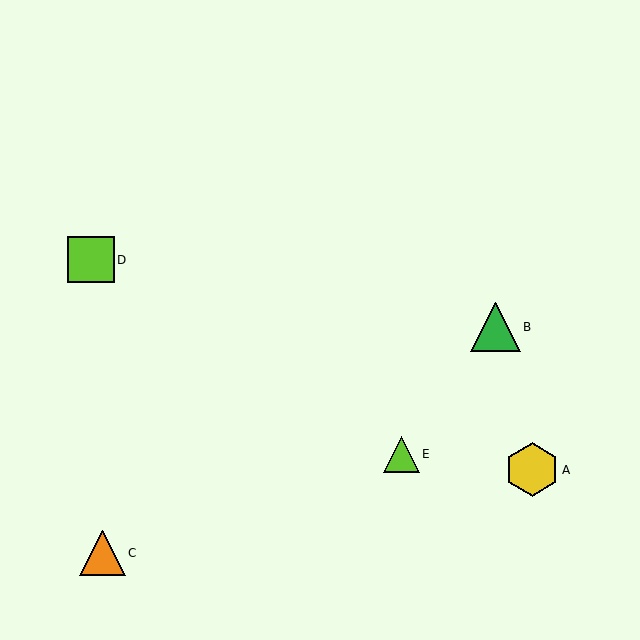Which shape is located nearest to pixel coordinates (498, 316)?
The green triangle (labeled B) at (496, 327) is nearest to that location.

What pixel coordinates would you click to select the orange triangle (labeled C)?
Click at (102, 553) to select the orange triangle C.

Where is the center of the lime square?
The center of the lime square is at (91, 260).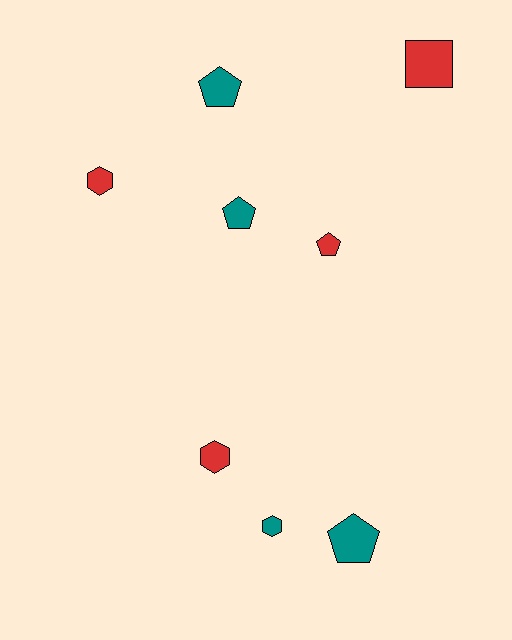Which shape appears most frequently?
Pentagon, with 4 objects.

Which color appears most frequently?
Teal, with 4 objects.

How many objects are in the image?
There are 8 objects.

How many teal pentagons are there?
There are 3 teal pentagons.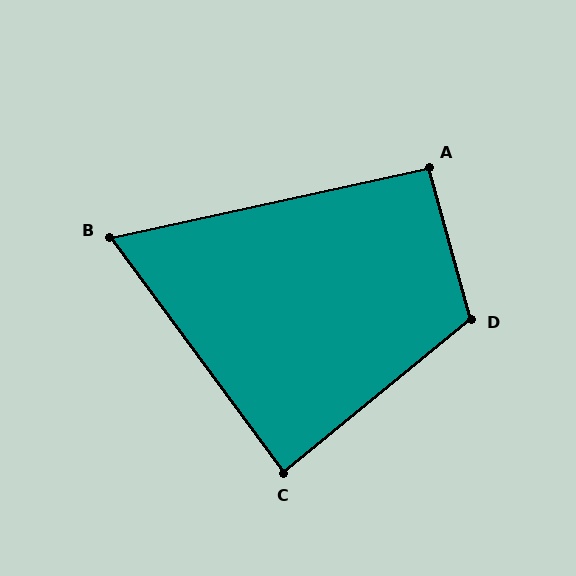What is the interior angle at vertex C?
Approximately 87 degrees (approximately right).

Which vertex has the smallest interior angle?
B, at approximately 66 degrees.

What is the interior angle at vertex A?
Approximately 93 degrees (approximately right).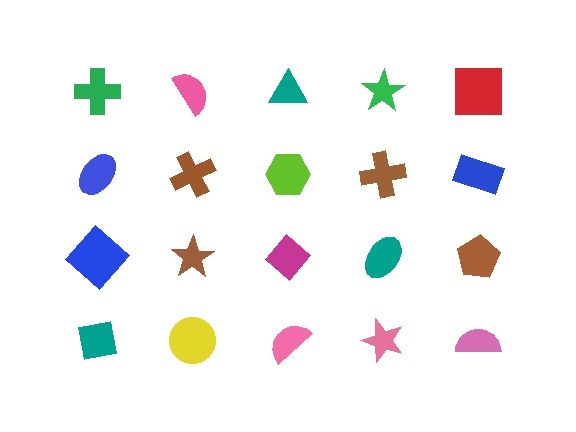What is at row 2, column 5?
A blue rectangle.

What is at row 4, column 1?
A teal square.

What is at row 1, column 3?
A teal triangle.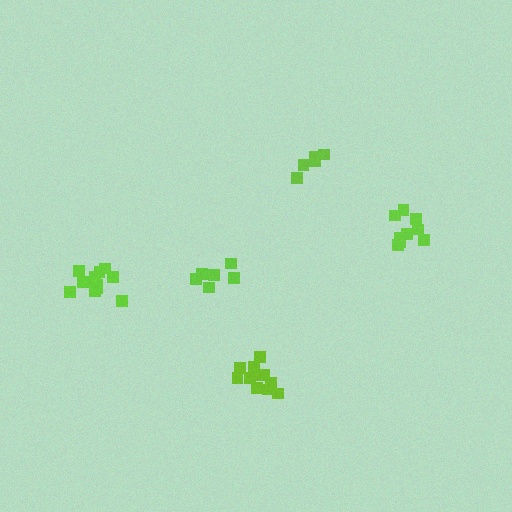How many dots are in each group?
Group 1: 6 dots, Group 2: 9 dots, Group 3: 6 dots, Group 4: 12 dots, Group 5: 12 dots (45 total).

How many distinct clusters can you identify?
There are 5 distinct clusters.